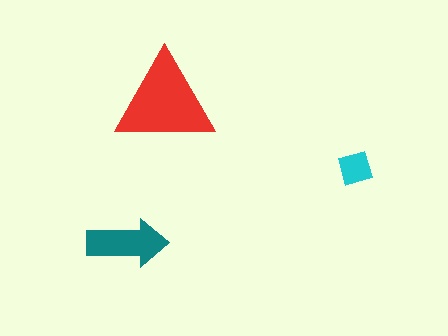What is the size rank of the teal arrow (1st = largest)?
2nd.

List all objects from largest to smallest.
The red triangle, the teal arrow, the cyan diamond.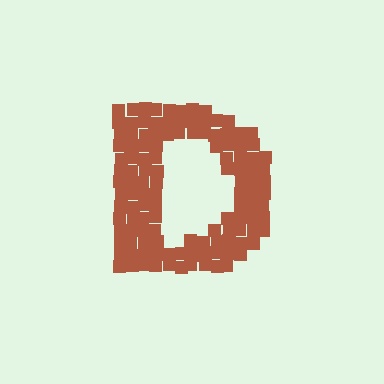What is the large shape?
The large shape is the letter D.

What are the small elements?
The small elements are squares.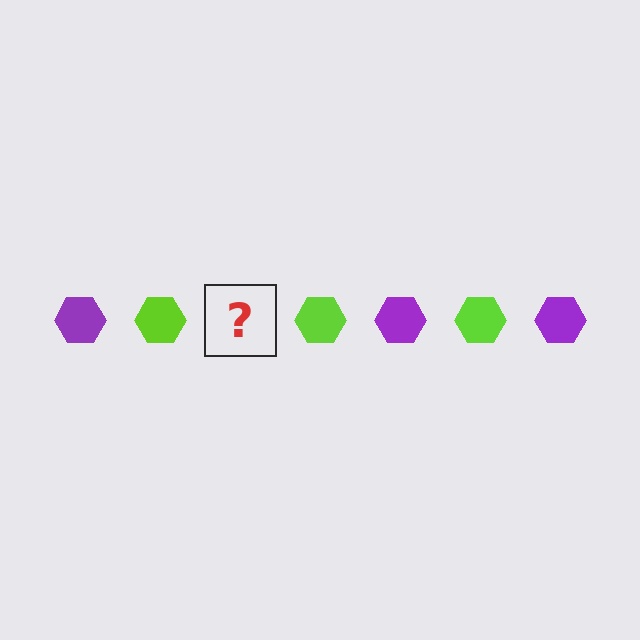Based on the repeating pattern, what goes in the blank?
The blank should be a purple hexagon.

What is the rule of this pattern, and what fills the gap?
The rule is that the pattern cycles through purple, lime hexagons. The gap should be filled with a purple hexagon.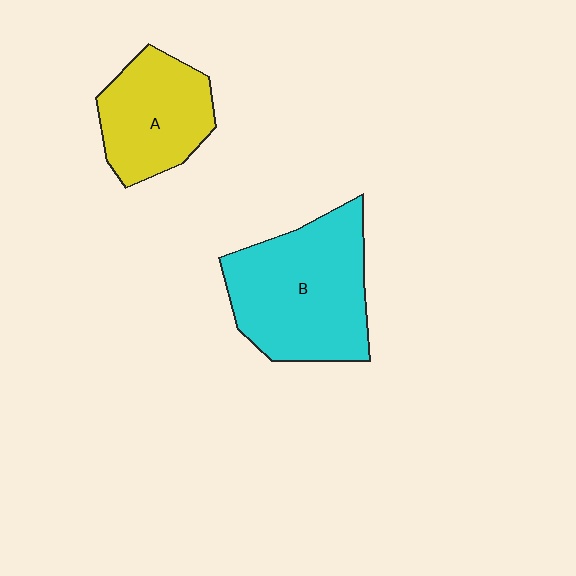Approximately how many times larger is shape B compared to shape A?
Approximately 1.5 times.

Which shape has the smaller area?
Shape A (yellow).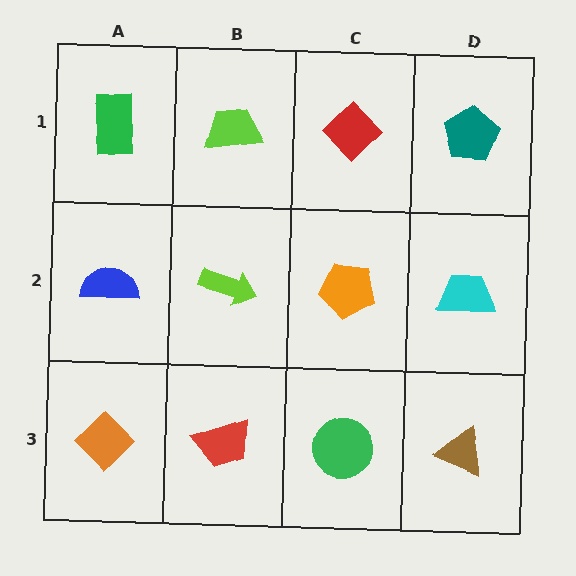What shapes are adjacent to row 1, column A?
A blue semicircle (row 2, column A), a lime trapezoid (row 1, column B).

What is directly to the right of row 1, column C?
A teal pentagon.